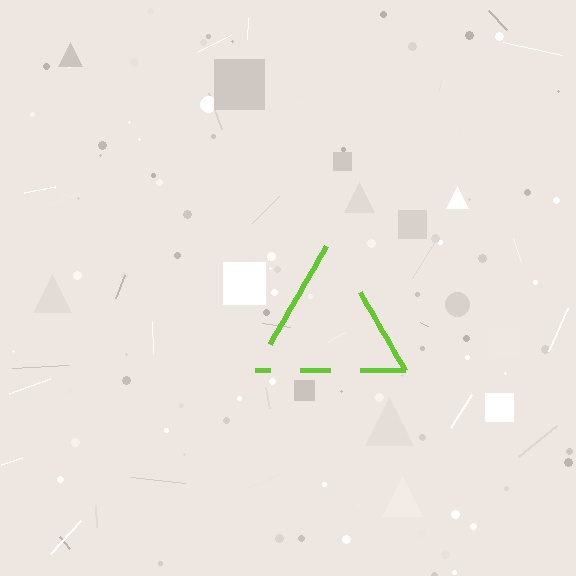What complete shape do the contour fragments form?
The contour fragments form a triangle.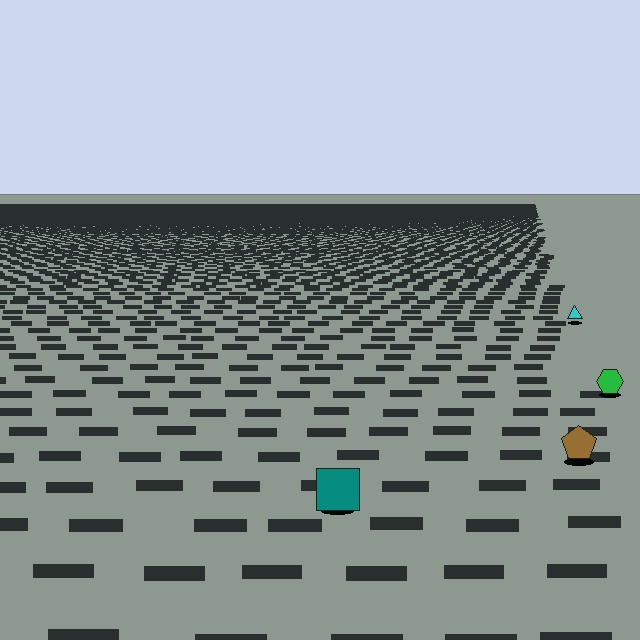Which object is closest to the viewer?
The teal square is closest. The texture marks near it are larger and more spread out.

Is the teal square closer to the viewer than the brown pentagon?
Yes. The teal square is closer — you can tell from the texture gradient: the ground texture is coarser near it.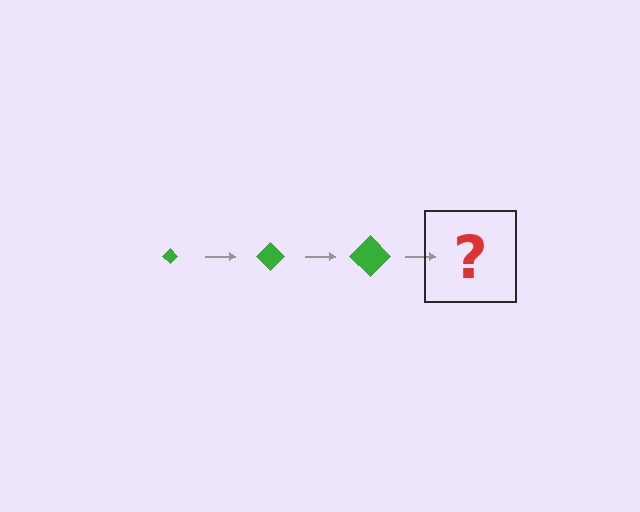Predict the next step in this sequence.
The next step is a green diamond, larger than the previous one.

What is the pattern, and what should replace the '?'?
The pattern is that the diamond gets progressively larger each step. The '?' should be a green diamond, larger than the previous one.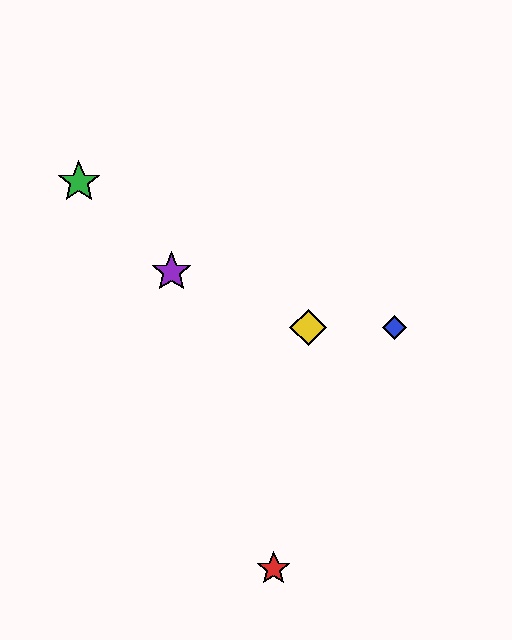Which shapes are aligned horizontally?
The blue diamond, the yellow diamond are aligned horizontally.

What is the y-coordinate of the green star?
The green star is at y≈182.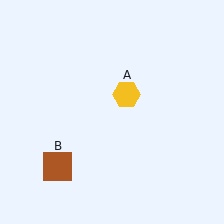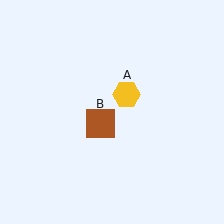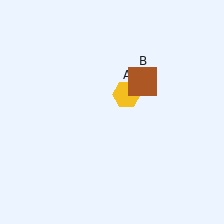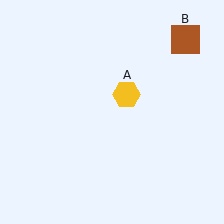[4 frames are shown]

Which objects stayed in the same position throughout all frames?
Yellow hexagon (object A) remained stationary.